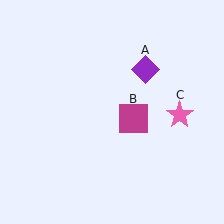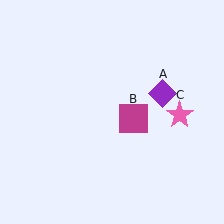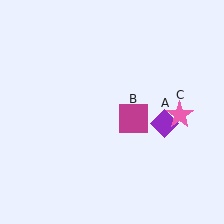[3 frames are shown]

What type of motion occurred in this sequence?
The purple diamond (object A) rotated clockwise around the center of the scene.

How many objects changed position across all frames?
1 object changed position: purple diamond (object A).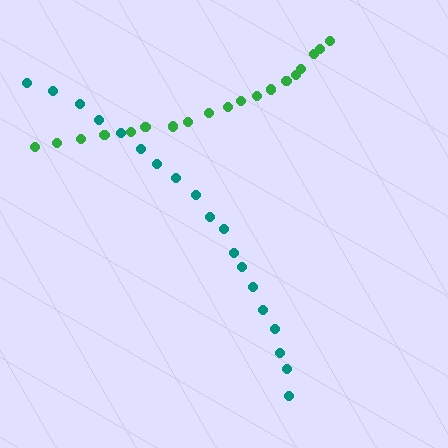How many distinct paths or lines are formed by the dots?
There are 2 distinct paths.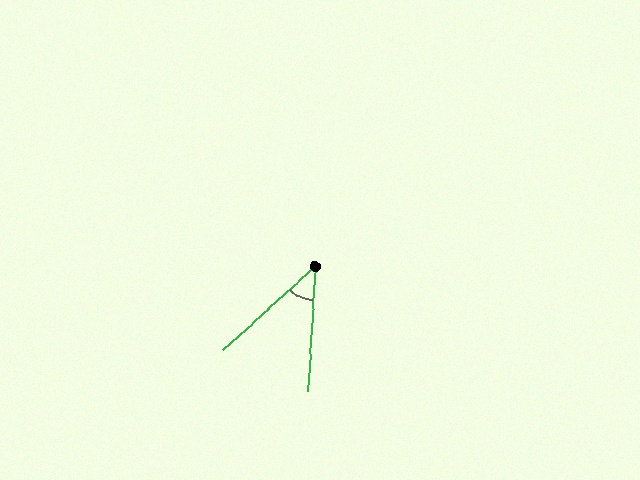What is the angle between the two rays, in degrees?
Approximately 44 degrees.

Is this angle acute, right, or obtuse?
It is acute.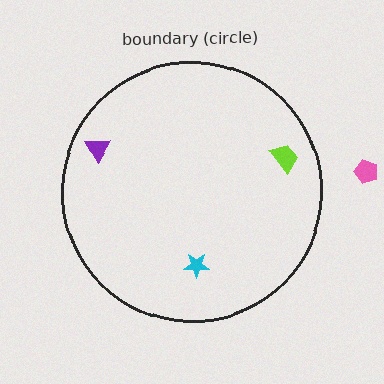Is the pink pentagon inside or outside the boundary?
Outside.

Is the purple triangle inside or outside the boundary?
Inside.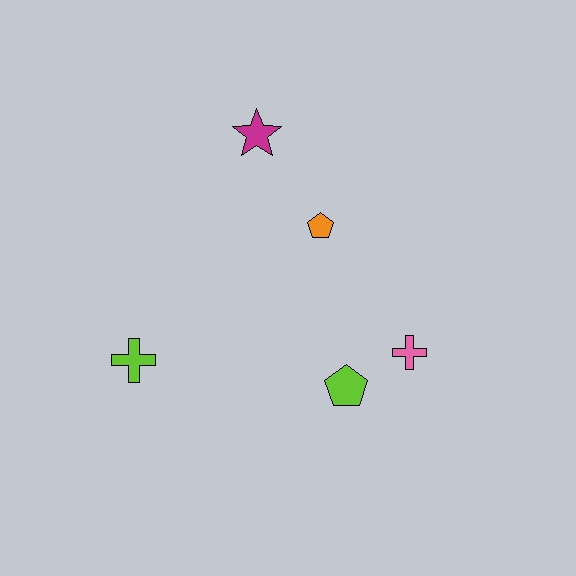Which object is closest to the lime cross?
The lime pentagon is closest to the lime cross.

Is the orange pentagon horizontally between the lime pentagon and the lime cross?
Yes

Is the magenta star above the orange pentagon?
Yes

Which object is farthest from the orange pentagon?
The lime cross is farthest from the orange pentagon.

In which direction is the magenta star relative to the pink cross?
The magenta star is above the pink cross.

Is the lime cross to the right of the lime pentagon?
No